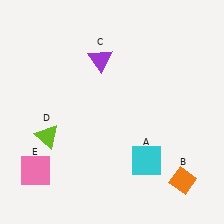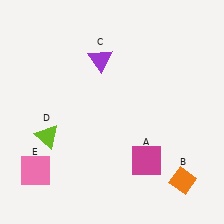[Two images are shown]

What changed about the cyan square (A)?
In Image 1, A is cyan. In Image 2, it changed to magenta.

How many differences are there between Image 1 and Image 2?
There is 1 difference between the two images.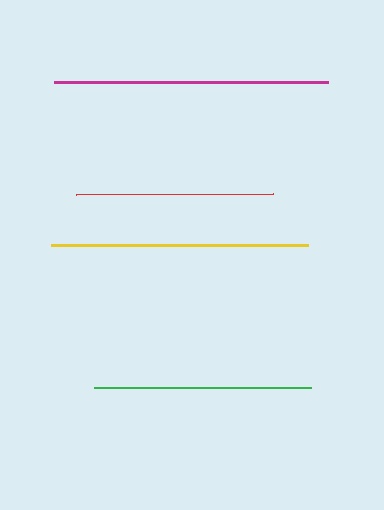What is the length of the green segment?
The green segment is approximately 217 pixels long.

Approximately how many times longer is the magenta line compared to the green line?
The magenta line is approximately 1.3 times the length of the green line.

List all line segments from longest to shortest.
From longest to shortest: magenta, yellow, green, red.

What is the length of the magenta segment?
The magenta segment is approximately 274 pixels long.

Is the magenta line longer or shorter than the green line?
The magenta line is longer than the green line.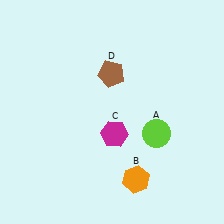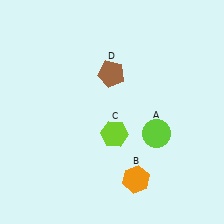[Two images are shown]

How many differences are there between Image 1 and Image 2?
There is 1 difference between the two images.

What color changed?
The hexagon (C) changed from magenta in Image 1 to lime in Image 2.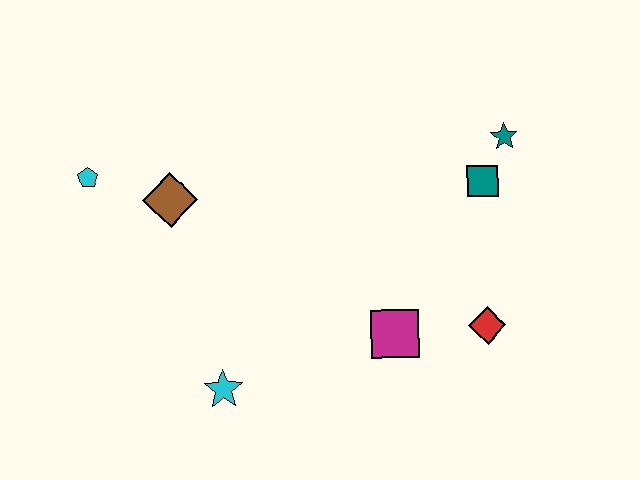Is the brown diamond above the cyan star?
Yes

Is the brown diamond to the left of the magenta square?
Yes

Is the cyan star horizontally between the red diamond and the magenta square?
No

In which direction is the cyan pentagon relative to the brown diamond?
The cyan pentagon is to the left of the brown diamond.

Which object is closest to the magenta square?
The red diamond is closest to the magenta square.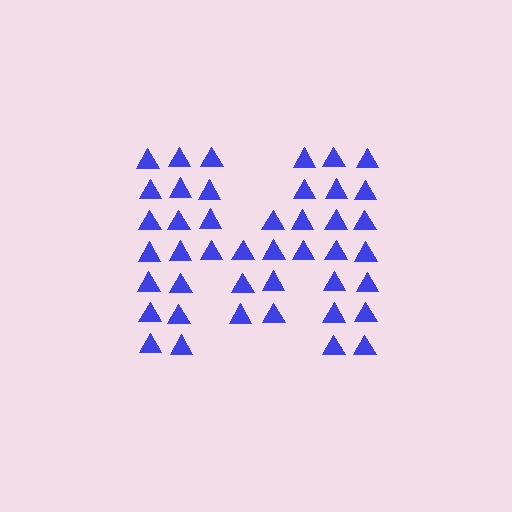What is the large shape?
The large shape is the letter M.